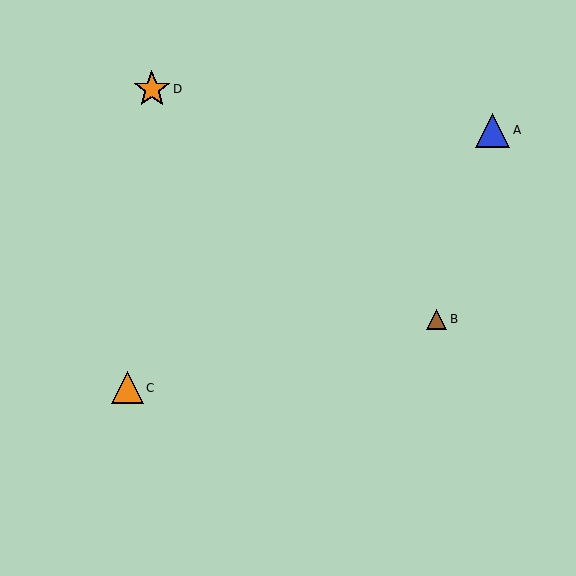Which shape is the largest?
The orange star (labeled D) is the largest.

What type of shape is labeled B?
Shape B is a brown triangle.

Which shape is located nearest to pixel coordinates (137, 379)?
The orange triangle (labeled C) at (127, 388) is nearest to that location.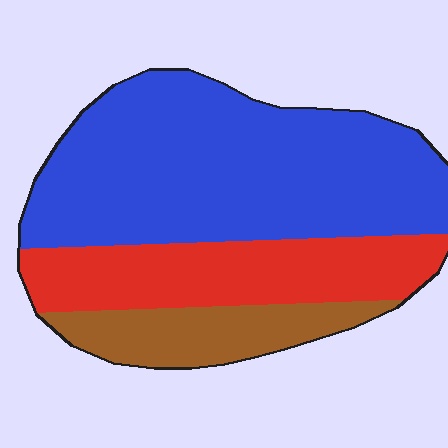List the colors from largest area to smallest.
From largest to smallest: blue, red, brown.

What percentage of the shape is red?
Red takes up between a sixth and a third of the shape.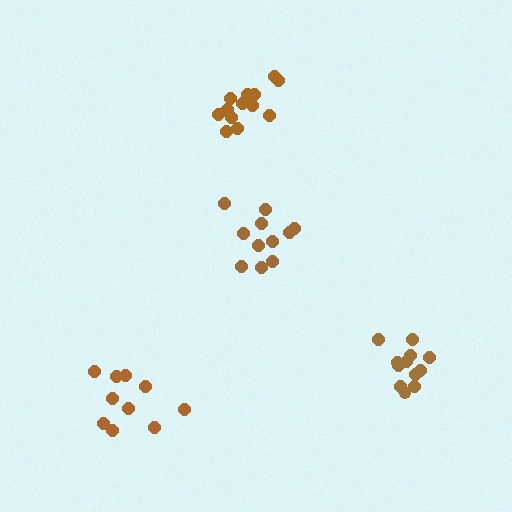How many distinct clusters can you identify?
There are 4 distinct clusters.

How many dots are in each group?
Group 1: 12 dots, Group 2: 10 dots, Group 3: 12 dots, Group 4: 13 dots (47 total).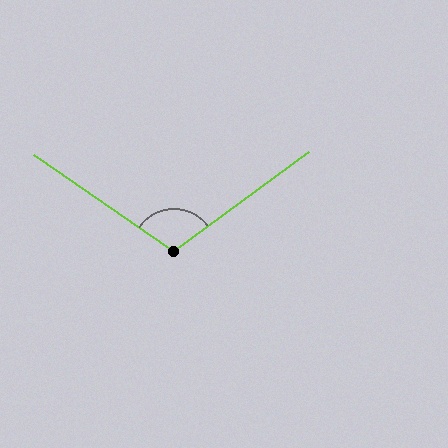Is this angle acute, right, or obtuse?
It is obtuse.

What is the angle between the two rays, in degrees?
Approximately 109 degrees.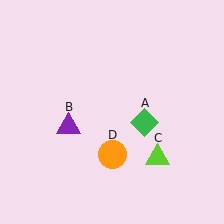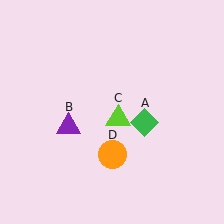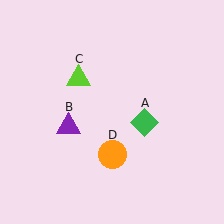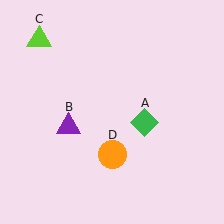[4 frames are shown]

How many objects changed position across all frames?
1 object changed position: lime triangle (object C).